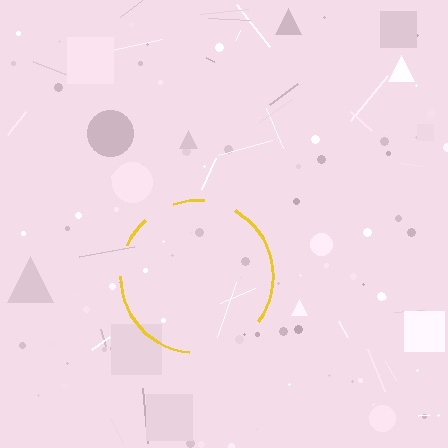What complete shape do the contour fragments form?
The contour fragments form a circle.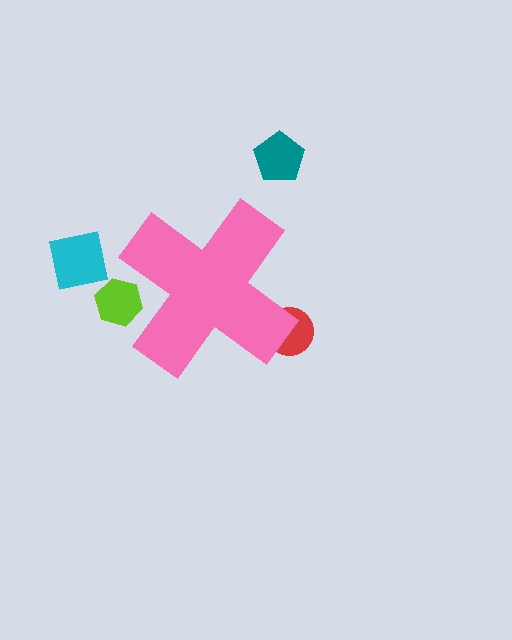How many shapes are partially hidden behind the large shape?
2 shapes are partially hidden.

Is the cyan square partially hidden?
No, the cyan square is fully visible.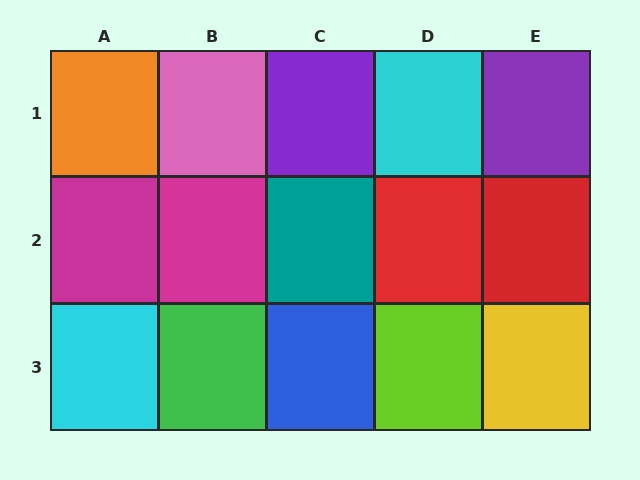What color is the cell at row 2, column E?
Red.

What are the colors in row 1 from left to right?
Orange, pink, purple, cyan, purple.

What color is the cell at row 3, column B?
Green.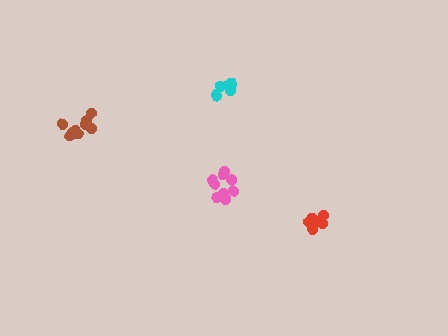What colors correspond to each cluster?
The clusters are colored: brown, cyan, red, pink.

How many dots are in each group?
Group 1: 10 dots, Group 2: 6 dots, Group 3: 6 dots, Group 4: 9 dots (31 total).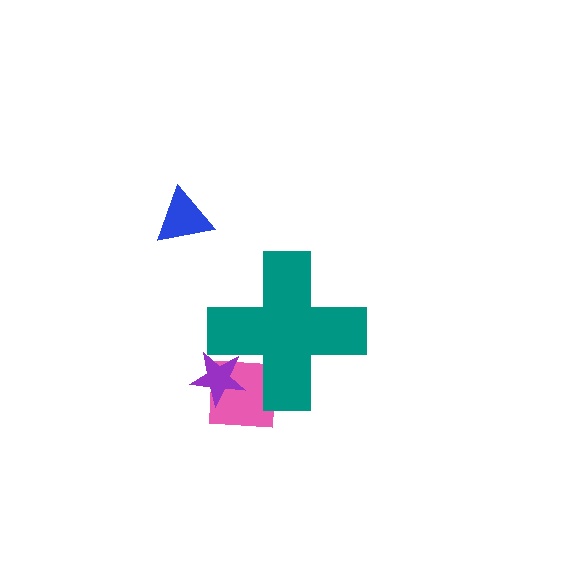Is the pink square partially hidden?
Yes, the pink square is partially hidden behind the teal cross.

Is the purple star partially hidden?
Yes, the purple star is partially hidden behind the teal cross.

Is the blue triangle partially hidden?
No, the blue triangle is fully visible.